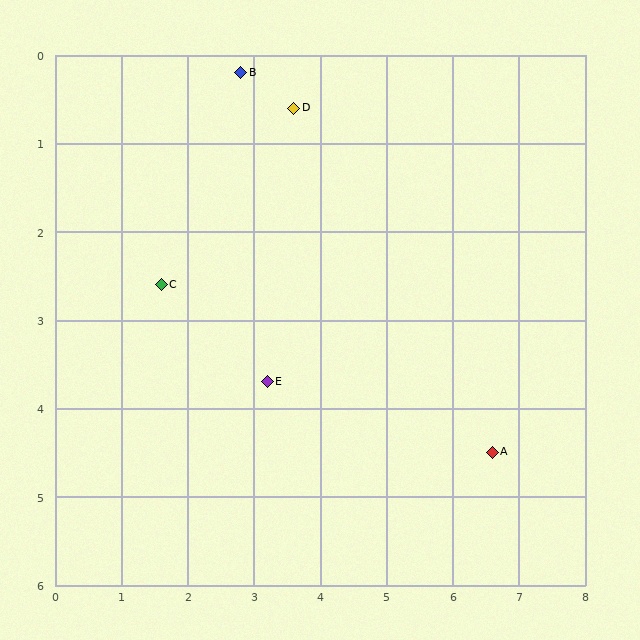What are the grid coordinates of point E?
Point E is at approximately (3.2, 3.7).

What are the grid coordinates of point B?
Point B is at approximately (2.8, 0.2).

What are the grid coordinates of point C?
Point C is at approximately (1.6, 2.6).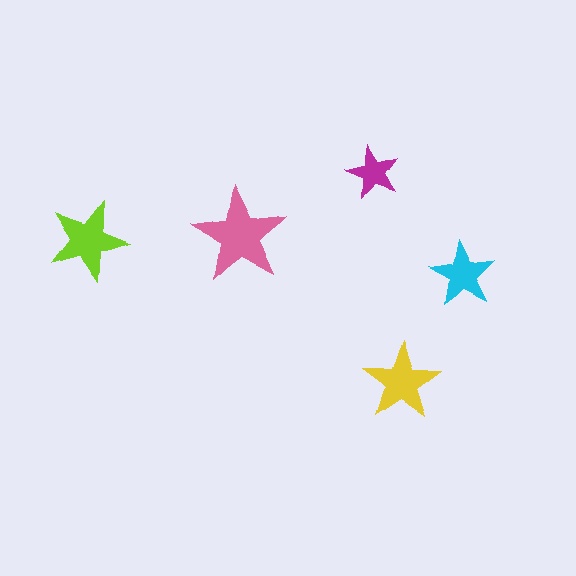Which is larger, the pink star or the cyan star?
The pink one.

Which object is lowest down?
The yellow star is bottommost.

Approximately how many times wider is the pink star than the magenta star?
About 2 times wider.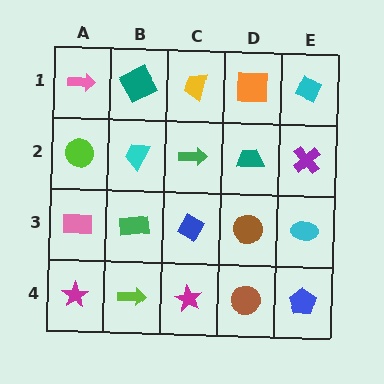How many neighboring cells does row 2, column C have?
4.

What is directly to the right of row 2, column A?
A cyan trapezoid.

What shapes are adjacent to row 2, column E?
A cyan diamond (row 1, column E), a cyan ellipse (row 3, column E), a teal trapezoid (row 2, column D).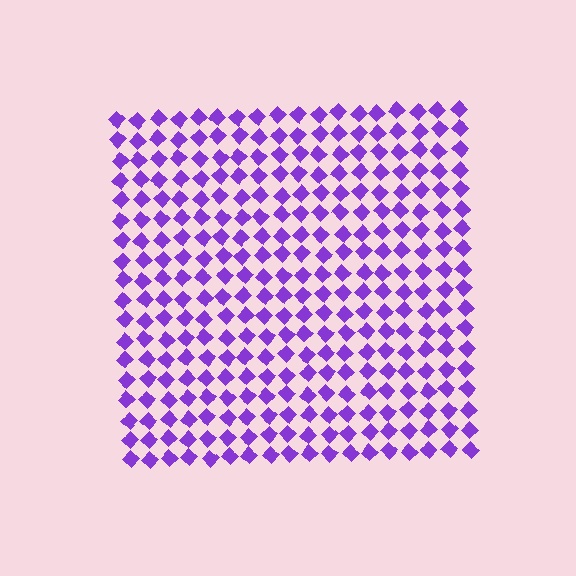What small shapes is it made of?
It is made of small diamonds.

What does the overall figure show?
The overall figure shows a square.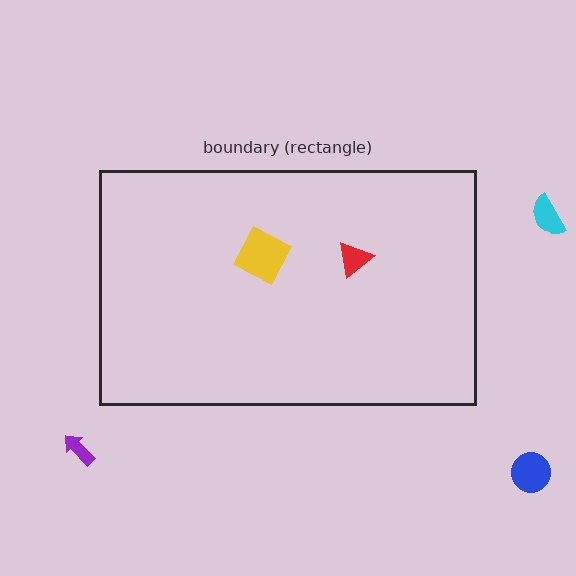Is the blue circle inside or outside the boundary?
Outside.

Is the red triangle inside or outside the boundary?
Inside.